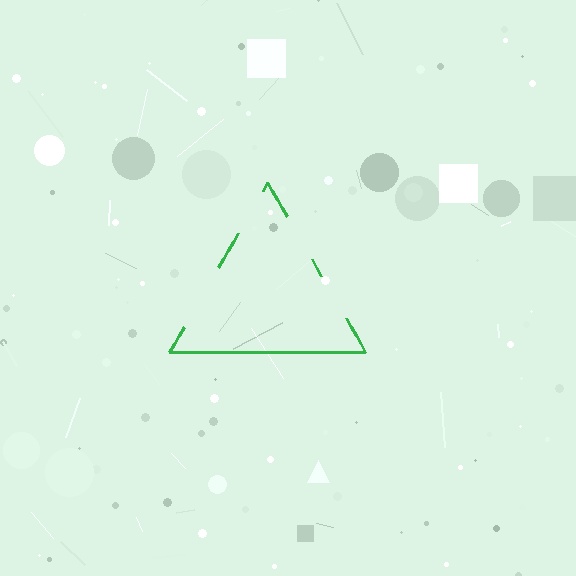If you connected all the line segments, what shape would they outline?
They would outline a triangle.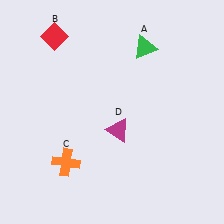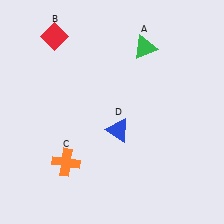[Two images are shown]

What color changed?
The triangle (D) changed from magenta in Image 1 to blue in Image 2.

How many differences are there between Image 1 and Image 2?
There is 1 difference between the two images.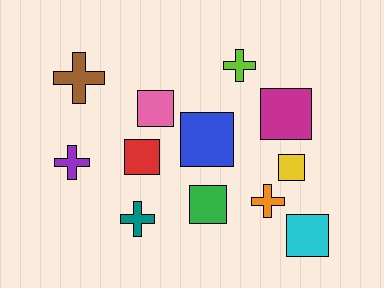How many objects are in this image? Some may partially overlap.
There are 12 objects.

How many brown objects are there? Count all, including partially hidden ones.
There is 1 brown object.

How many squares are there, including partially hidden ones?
There are 7 squares.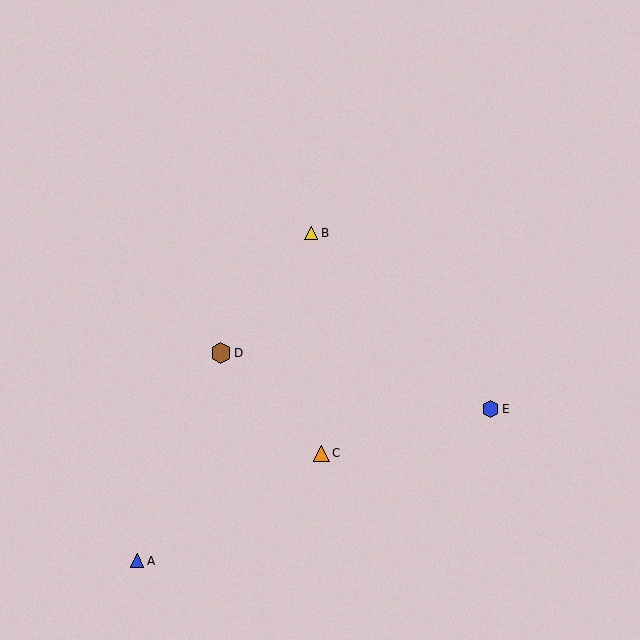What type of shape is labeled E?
Shape E is a blue hexagon.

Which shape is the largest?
The brown hexagon (labeled D) is the largest.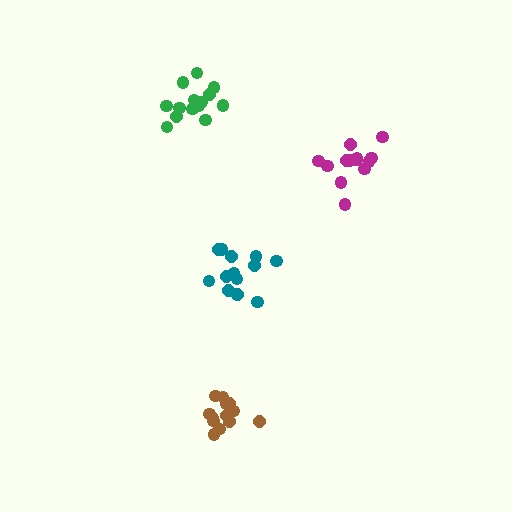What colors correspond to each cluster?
The clusters are colored: brown, green, magenta, teal.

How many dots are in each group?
Group 1: 13 dots, Group 2: 14 dots, Group 3: 14 dots, Group 4: 14 dots (55 total).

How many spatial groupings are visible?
There are 4 spatial groupings.